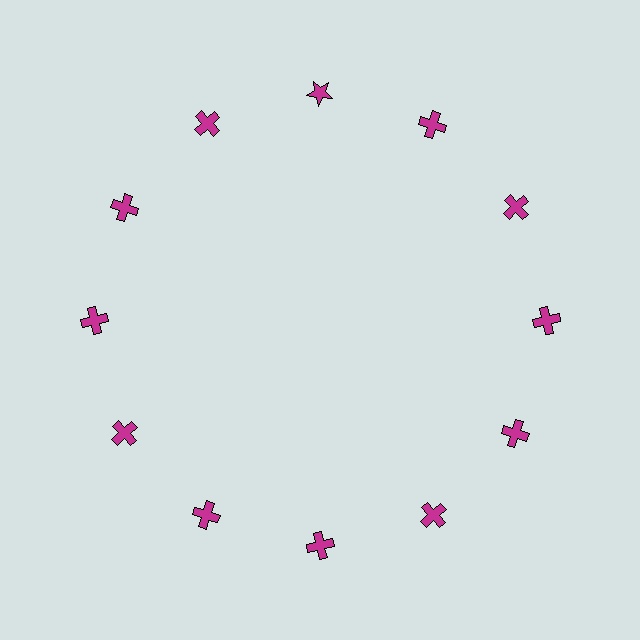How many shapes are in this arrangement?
There are 12 shapes arranged in a ring pattern.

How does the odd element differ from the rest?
It has a different shape: star instead of cross.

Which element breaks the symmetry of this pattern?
The magenta star at roughly the 12 o'clock position breaks the symmetry. All other shapes are magenta crosses.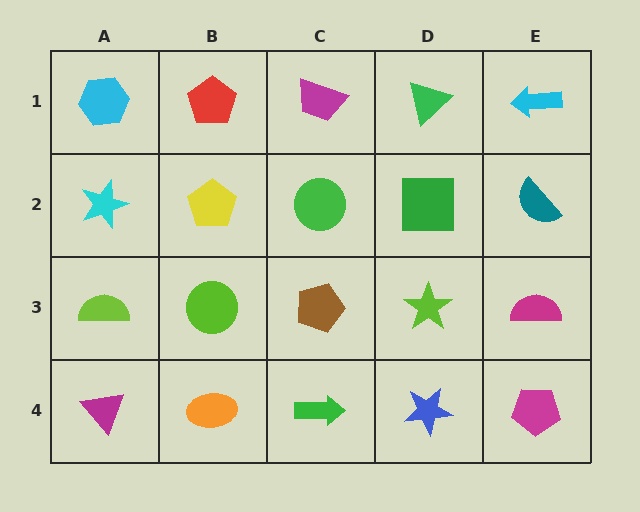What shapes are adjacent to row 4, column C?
A brown pentagon (row 3, column C), an orange ellipse (row 4, column B), a blue star (row 4, column D).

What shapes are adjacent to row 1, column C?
A green circle (row 2, column C), a red pentagon (row 1, column B), a green triangle (row 1, column D).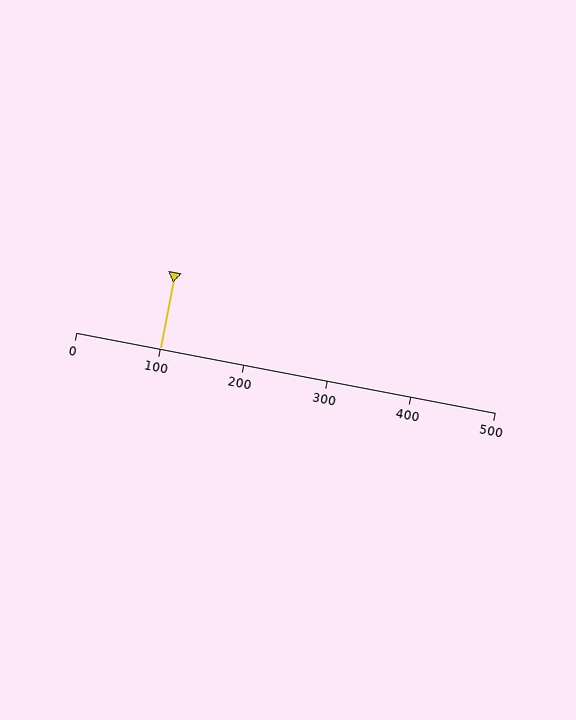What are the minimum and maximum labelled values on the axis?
The axis runs from 0 to 500.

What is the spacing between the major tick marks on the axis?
The major ticks are spaced 100 apart.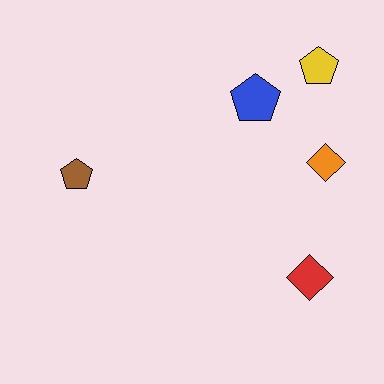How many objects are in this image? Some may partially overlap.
There are 5 objects.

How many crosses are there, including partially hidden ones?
There are no crosses.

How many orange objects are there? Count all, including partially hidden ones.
There is 1 orange object.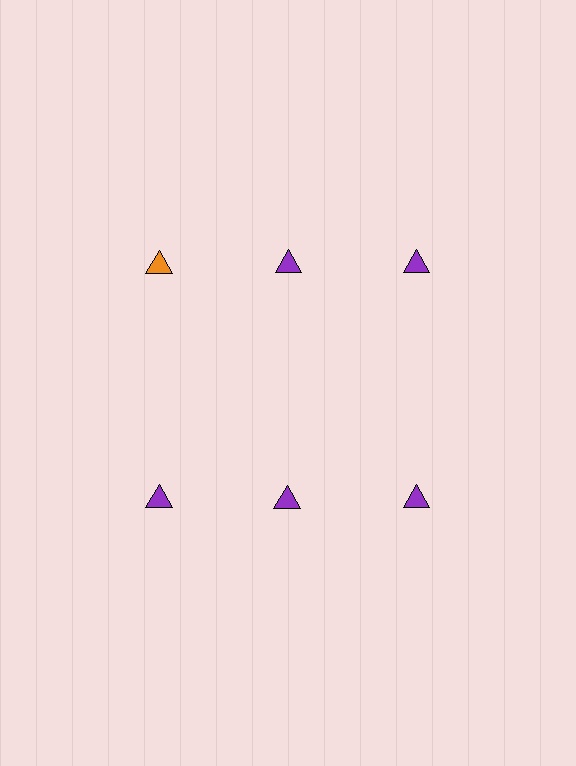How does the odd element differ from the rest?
It has a different color: orange instead of purple.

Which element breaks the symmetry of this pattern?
The orange triangle in the top row, leftmost column breaks the symmetry. All other shapes are purple triangles.